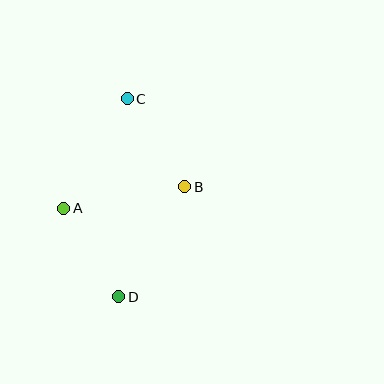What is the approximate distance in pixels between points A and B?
The distance between A and B is approximately 123 pixels.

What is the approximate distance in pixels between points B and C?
The distance between B and C is approximately 105 pixels.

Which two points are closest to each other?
Points A and D are closest to each other.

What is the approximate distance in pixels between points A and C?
The distance between A and C is approximately 127 pixels.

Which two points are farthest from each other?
Points C and D are farthest from each other.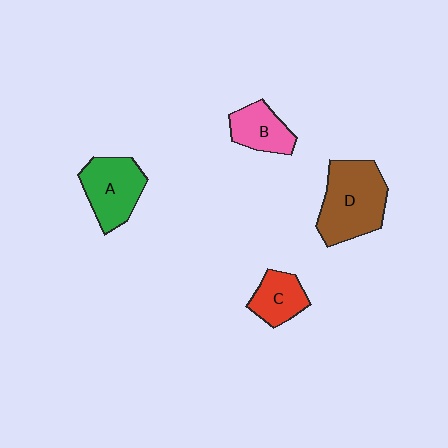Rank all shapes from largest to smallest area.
From largest to smallest: D (brown), A (green), B (pink), C (red).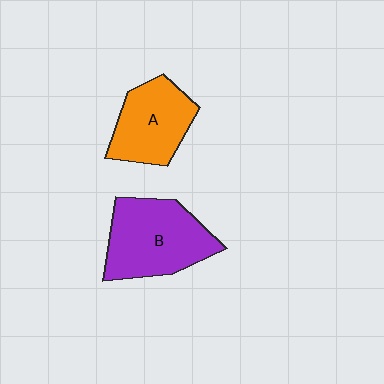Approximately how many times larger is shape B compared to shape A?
Approximately 1.3 times.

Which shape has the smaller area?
Shape A (orange).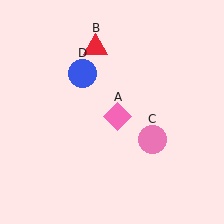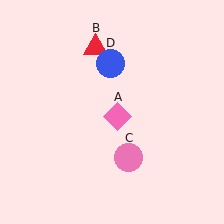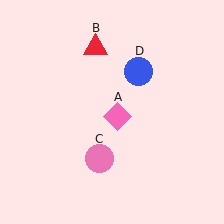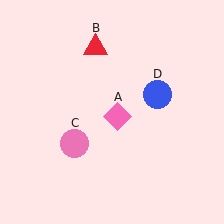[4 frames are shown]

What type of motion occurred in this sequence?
The pink circle (object C), blue circle (object D) rotated clockwise around the center of the scene.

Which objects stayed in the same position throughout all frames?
Pink diamond (object A) and red triangle (object B) remained stationary.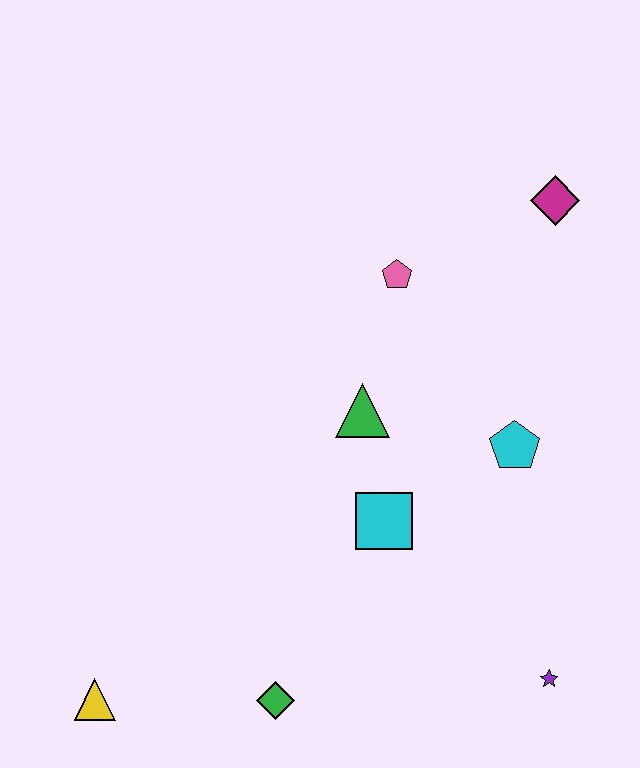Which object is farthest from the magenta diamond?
The yellow triangle is farthest from the magenta diamond.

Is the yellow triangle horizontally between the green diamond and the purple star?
No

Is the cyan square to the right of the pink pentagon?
No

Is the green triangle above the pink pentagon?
No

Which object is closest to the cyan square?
The green triangle is closest to the cyan square.